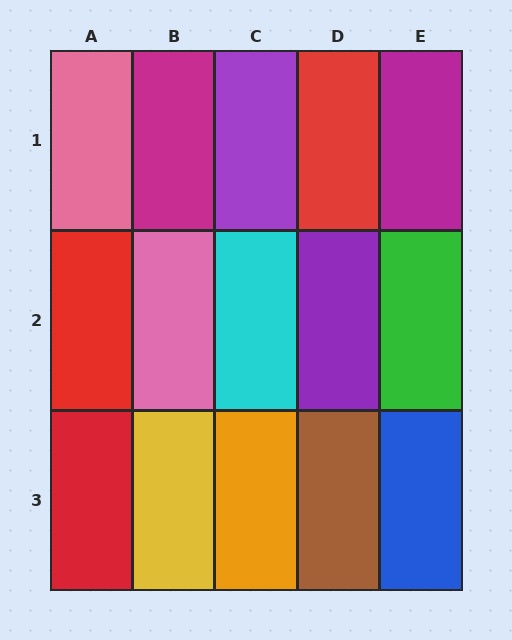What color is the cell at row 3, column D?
Brown.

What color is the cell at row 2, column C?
Cyan.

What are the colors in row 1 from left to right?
Pink, magenta, purple, red, magenta.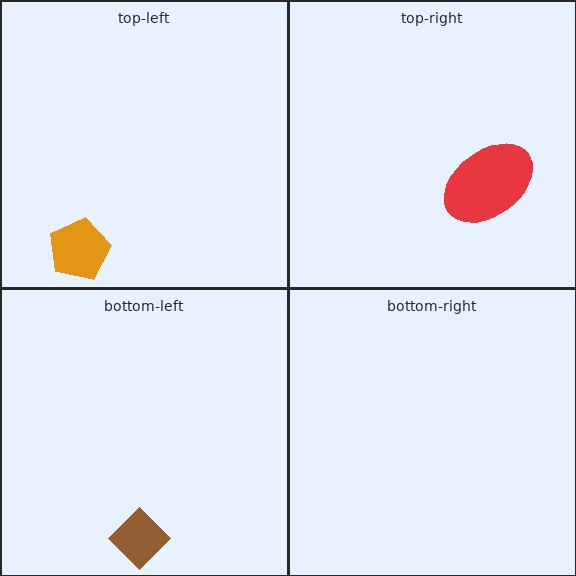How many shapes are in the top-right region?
1.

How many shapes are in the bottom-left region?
1.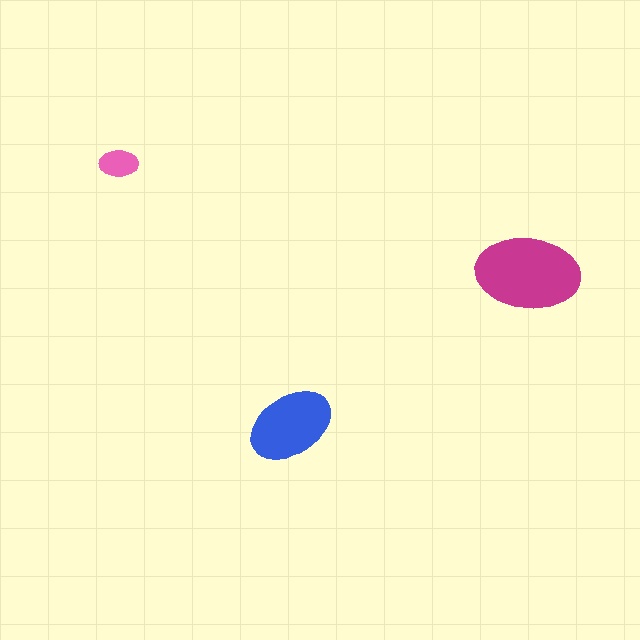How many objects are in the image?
There are 3 objects in the image.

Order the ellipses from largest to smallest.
the magenta one, the blue one, the pink one.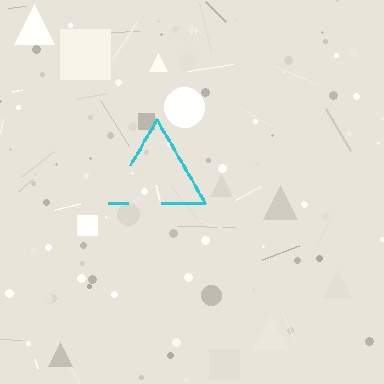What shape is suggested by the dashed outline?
The dashed outline suggests a triangle.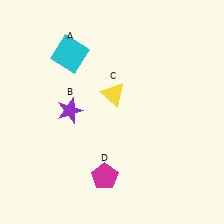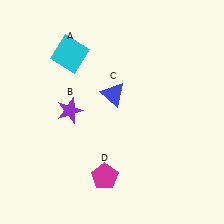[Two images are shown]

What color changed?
The triangle (C) changed from yellow in Image 1 to blue in Image 2.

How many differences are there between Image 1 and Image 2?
There is 1 difference between the two images.